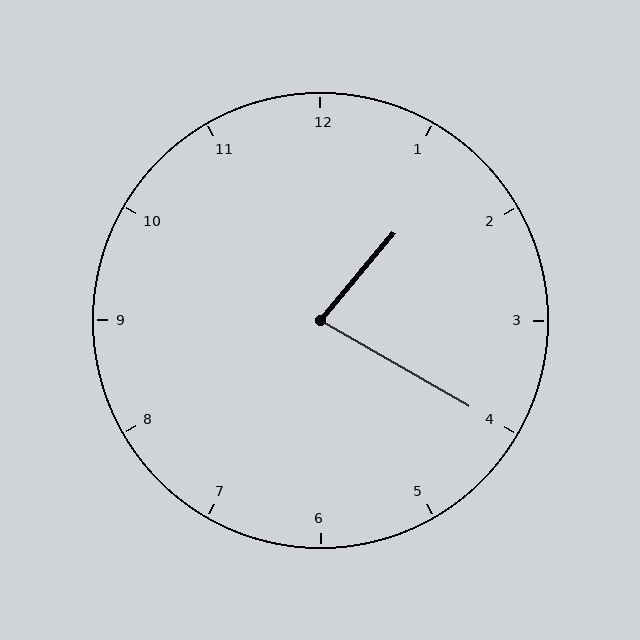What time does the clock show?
1:20.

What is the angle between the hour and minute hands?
Approximately 80 degrees.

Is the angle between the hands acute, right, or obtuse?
It is acute.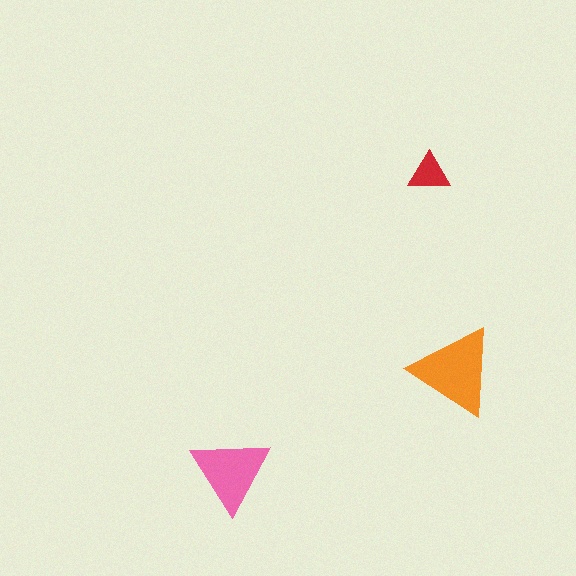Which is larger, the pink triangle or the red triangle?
The pink one.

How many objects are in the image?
There are 3 objects in the image.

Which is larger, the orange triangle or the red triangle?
The orange one.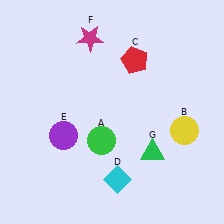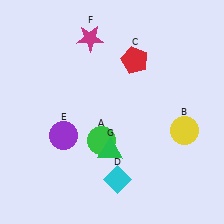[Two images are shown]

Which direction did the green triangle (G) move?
The green triangle (G) moved left.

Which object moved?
The green triangle (G) moved left.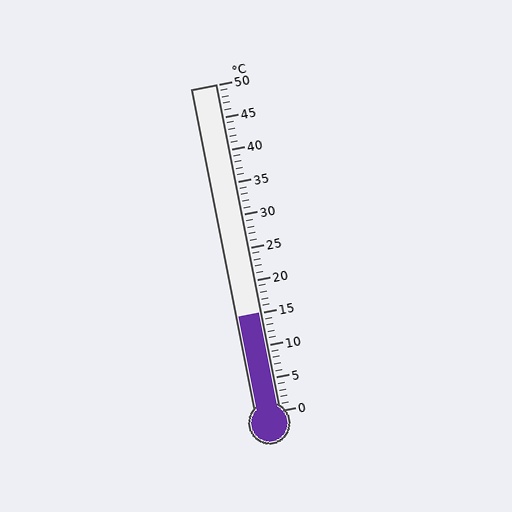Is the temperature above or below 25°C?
The temperature is below 25°C.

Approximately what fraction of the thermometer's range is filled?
The thermometer is filled to approximately 30% of its range.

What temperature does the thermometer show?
The thermometer shows approximately 15°C.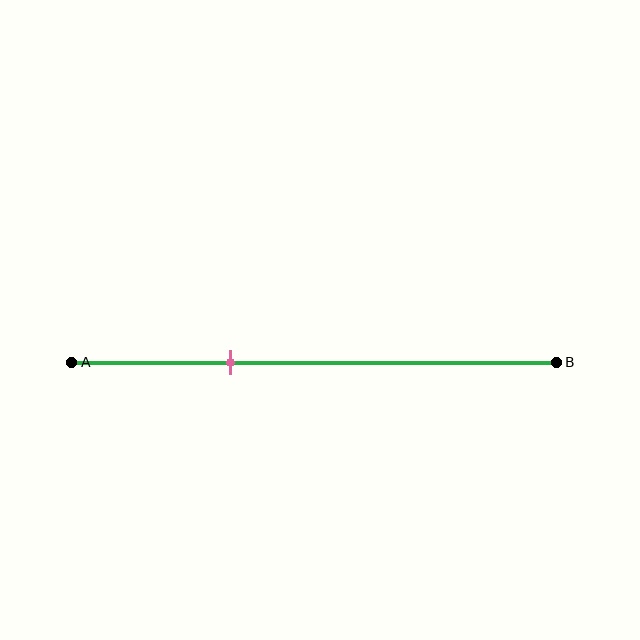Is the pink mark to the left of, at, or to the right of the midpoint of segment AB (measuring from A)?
The pink mark is to the left of the midpoint of segment AB.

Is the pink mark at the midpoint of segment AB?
No, the mark is at about 35% from A, not at the 50% midpoint.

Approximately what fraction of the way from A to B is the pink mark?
The pink mark is approximately 35% of the way from A to B.